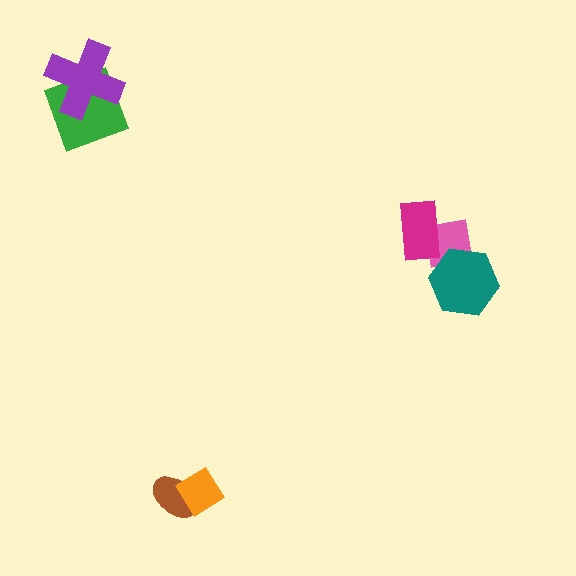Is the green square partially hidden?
Yes, it is partially covered by another shape.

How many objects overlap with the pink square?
2 objects overlap with the pink square.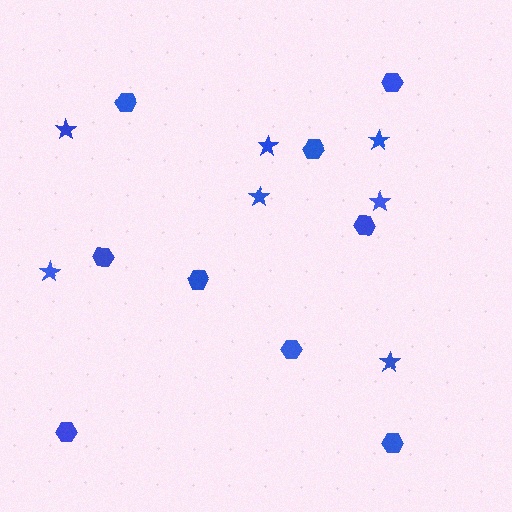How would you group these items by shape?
There are 2 groups: one group of stars (7) and one group of hexagons (9).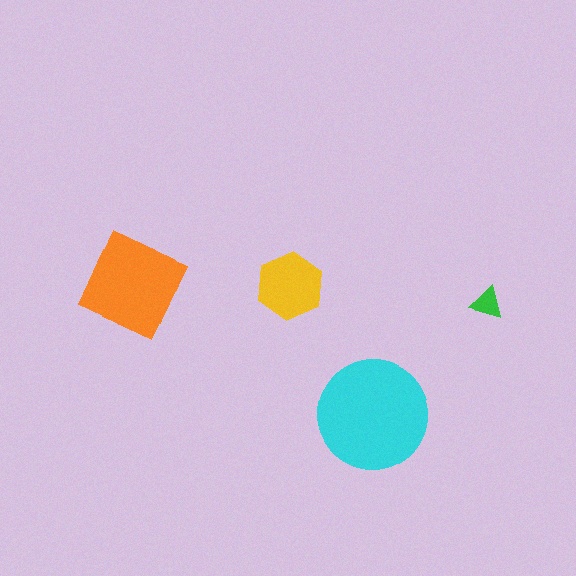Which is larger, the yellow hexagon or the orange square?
The orange square.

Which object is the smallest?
The green triangle.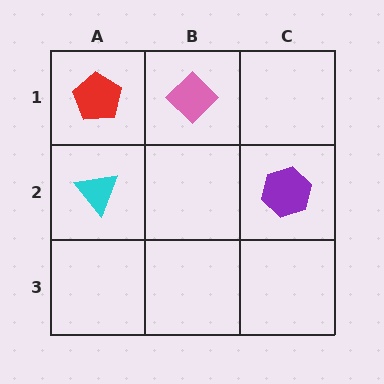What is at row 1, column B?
A pink diamond.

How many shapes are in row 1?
2 shapes.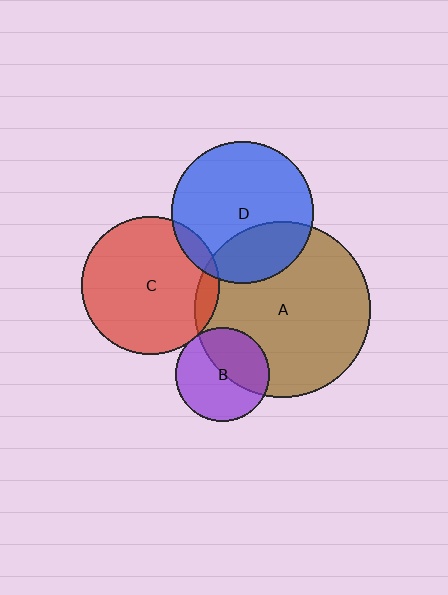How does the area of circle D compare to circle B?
Approximately 2.3 times.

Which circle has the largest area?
Circle A (brown).